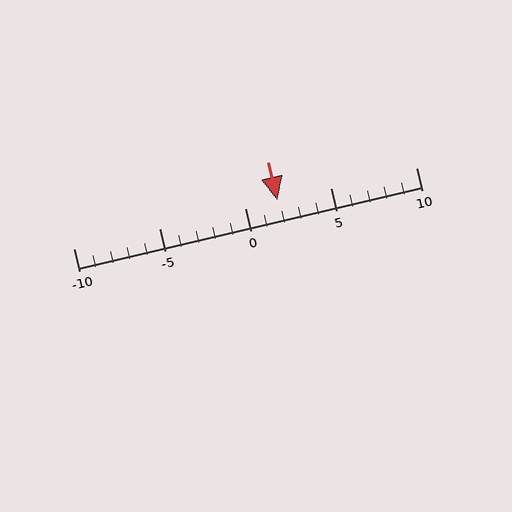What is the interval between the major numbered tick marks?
The major tick marks are spaced 5 units apart.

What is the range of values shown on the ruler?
The ruler shows values from -10 to 10.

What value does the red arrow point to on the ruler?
The red arrow points to approximately 2.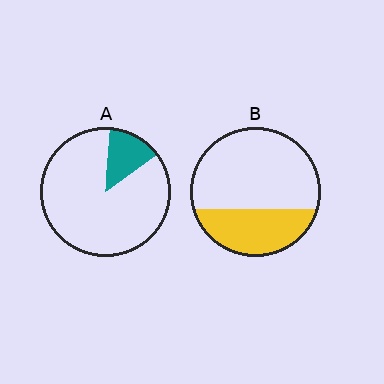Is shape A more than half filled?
No.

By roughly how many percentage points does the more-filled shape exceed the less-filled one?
By roughly 20 percentage points (B over A).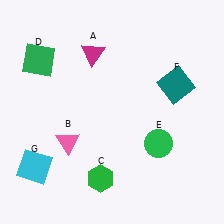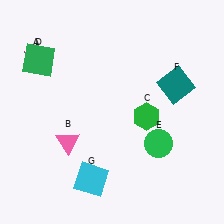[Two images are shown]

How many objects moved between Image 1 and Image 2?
3 objects moved between the two images.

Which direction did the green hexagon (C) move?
The green hexagon (C) moved up.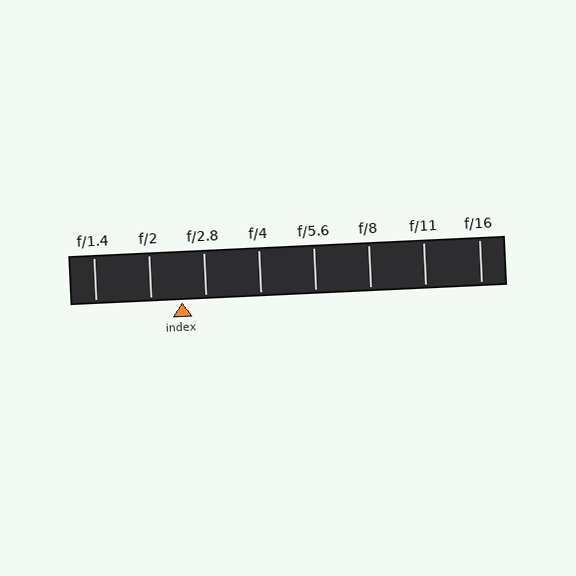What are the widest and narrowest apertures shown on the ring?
The widest aperture shown is f/1.4 and the narrowest is f/16.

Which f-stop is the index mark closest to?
The index mark is closest to f/2.8.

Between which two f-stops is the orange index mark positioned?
The index mark is between f/2 and f/2.8.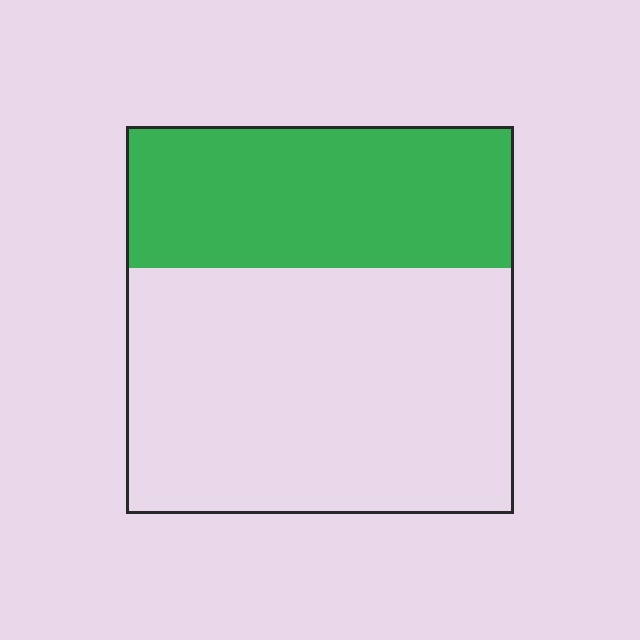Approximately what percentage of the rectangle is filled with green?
Approximately 35%.